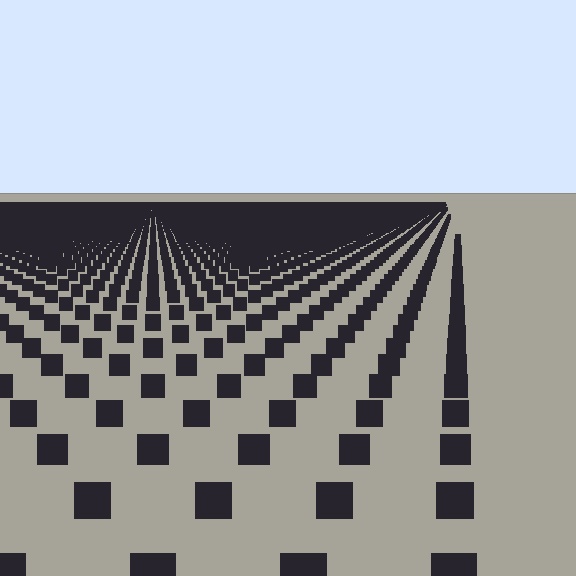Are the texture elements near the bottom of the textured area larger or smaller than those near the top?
Larger. Near the bottom, elements are closer to the viewer and appear at a bigger on-screen size.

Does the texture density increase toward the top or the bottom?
Density increases toward the top.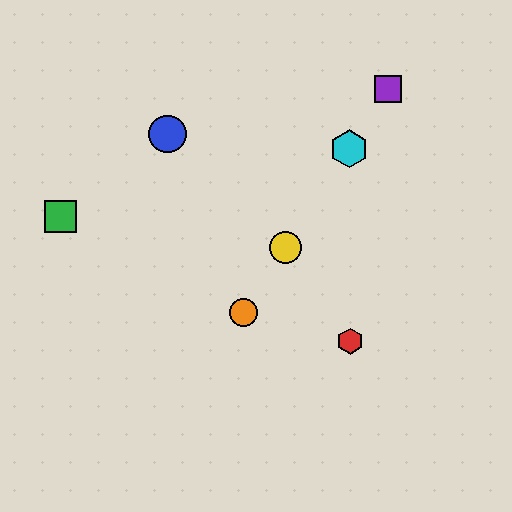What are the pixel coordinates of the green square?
The green square is at (60, 216).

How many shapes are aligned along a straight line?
4 shapes (the yellow circle, the purple square, the orange circle, the cyan hexagon) are aligned along a straight line.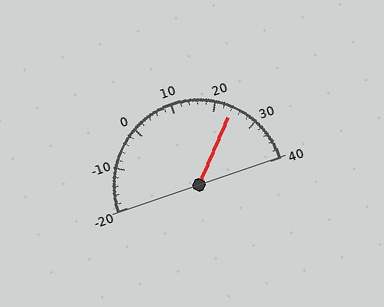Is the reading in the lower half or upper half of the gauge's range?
The reading is in the upper half of the range (-20 to 40).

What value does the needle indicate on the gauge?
The needle indicates approximately 24.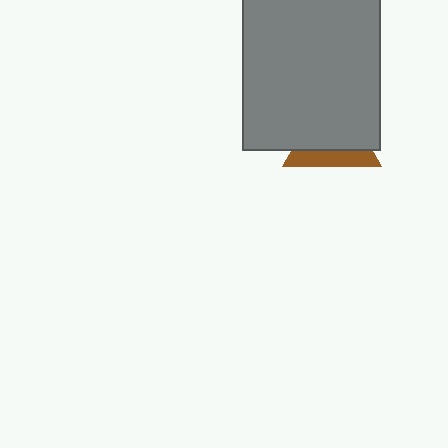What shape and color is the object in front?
The object in front is a gray rectangle.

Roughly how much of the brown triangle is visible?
A small part of it is visible (roughly 33%).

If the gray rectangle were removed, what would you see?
You would see the complete brown triangle.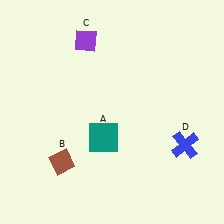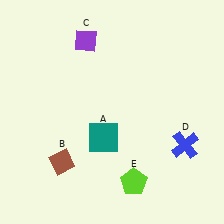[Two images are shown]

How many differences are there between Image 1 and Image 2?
There is 1 difference between the two images.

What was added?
A lime pentagon (E) was added in Image 2.